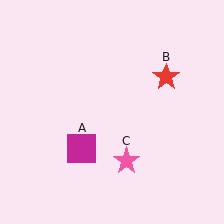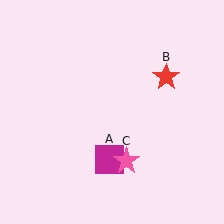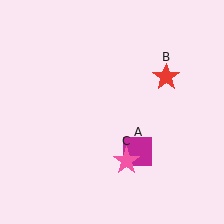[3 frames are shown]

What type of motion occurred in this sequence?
The magenta square (object A) rotated counterclockwise around the center of the scene.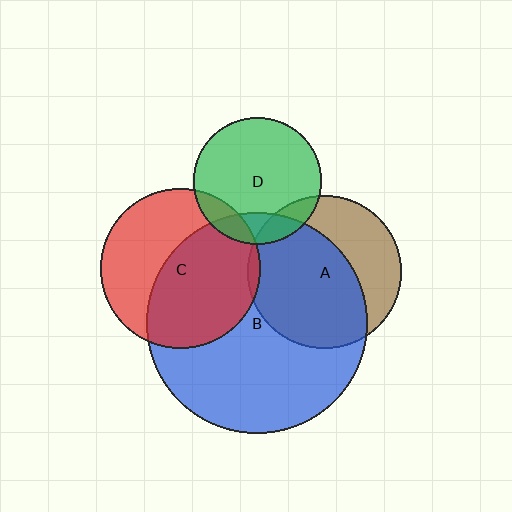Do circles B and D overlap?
Yes.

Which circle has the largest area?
Circle B (blue).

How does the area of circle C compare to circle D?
Approximately 1.6 times.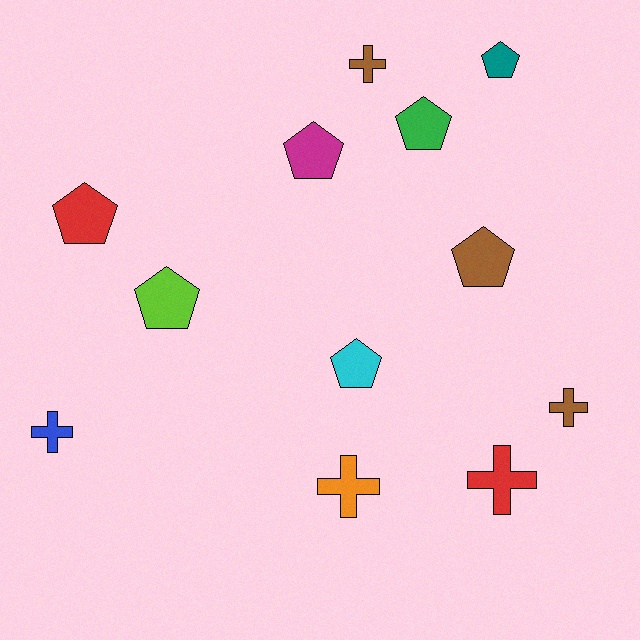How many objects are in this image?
There are 12 objects.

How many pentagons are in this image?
There are 7 pentagons.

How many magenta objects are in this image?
There is 1 magenta object.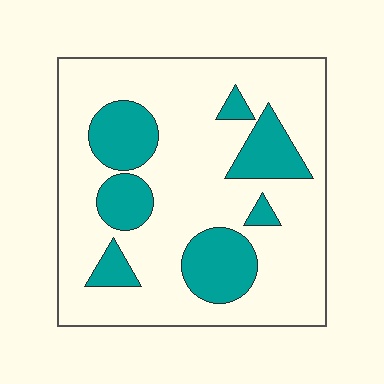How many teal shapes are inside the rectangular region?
7.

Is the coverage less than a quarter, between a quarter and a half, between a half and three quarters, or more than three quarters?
Less than a quarter.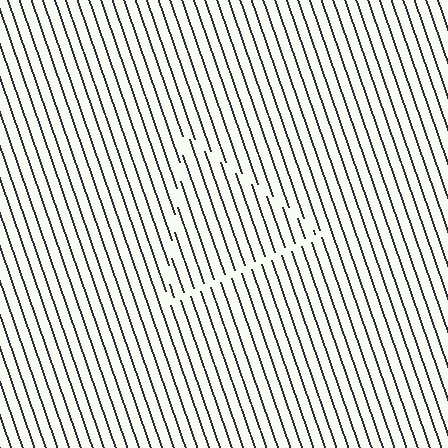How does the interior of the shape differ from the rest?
The interior of the shape contains the same grating, shifted by half a period — the contour is defined by the phase discontinuity where line-ends from the inner and outer gratings abut.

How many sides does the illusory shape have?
3 sides — the line-ends trace a triangle.